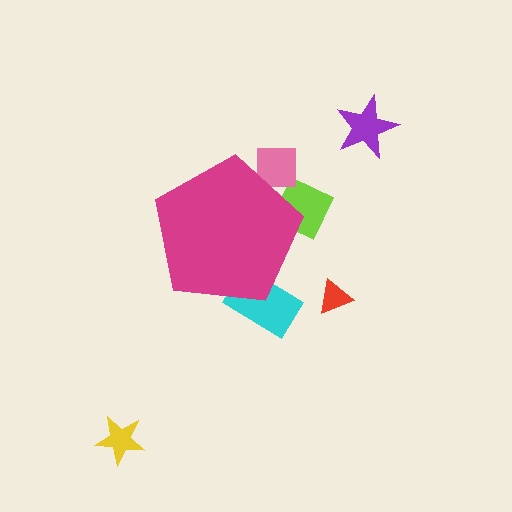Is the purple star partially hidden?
No, the purple star is fully visible.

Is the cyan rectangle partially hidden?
Yes, the cyan rectangle is partially hidden behind the magenta pentagon.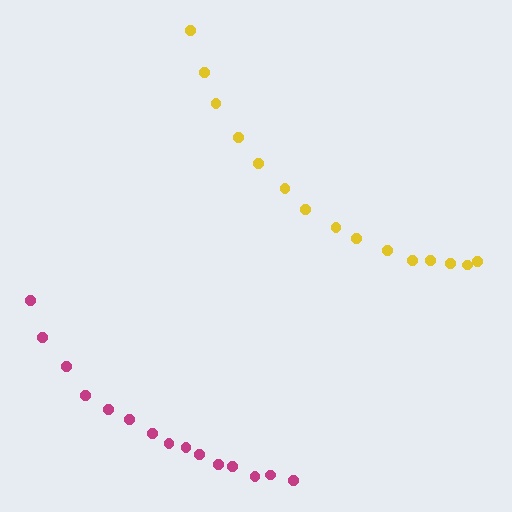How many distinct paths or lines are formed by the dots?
There are 2 distinct paths.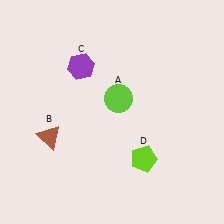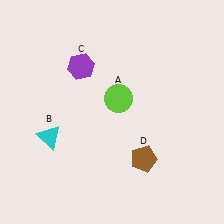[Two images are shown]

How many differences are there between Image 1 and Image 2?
There are 2 differences between the two images.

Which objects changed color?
B changed from brown to cyan. D changed from lime to brown.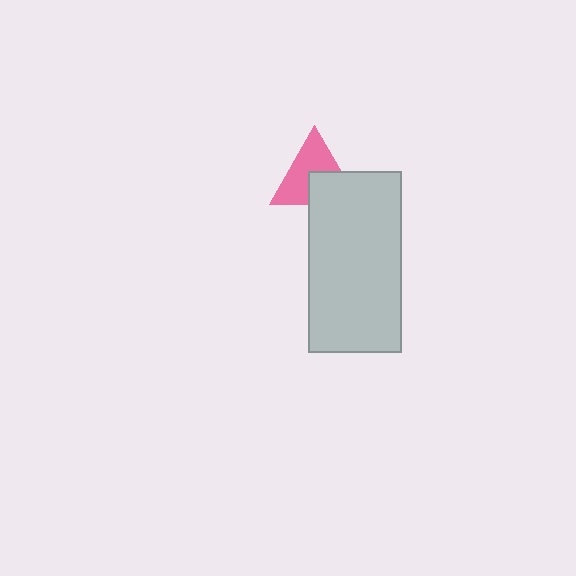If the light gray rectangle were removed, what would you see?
You would see the complete pink triangle.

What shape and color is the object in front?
The object in front is a light gray rectangle.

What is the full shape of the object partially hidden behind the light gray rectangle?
The partially hidden object is a pink triangle.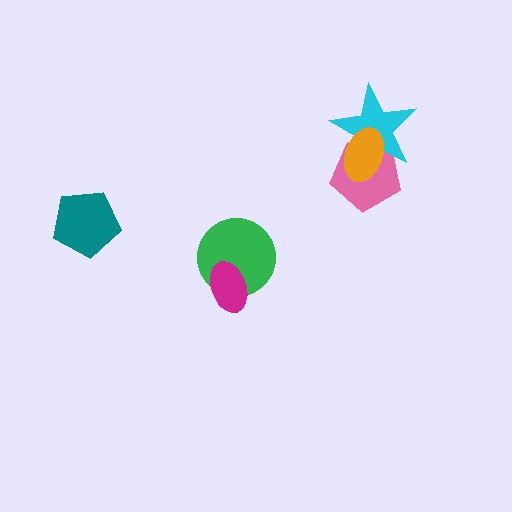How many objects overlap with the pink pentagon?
2 objects overlap with the pink pentagon.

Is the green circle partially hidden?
Yes, it is partially covered by another shape.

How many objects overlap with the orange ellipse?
2 objects overlap with the orange ellipse.